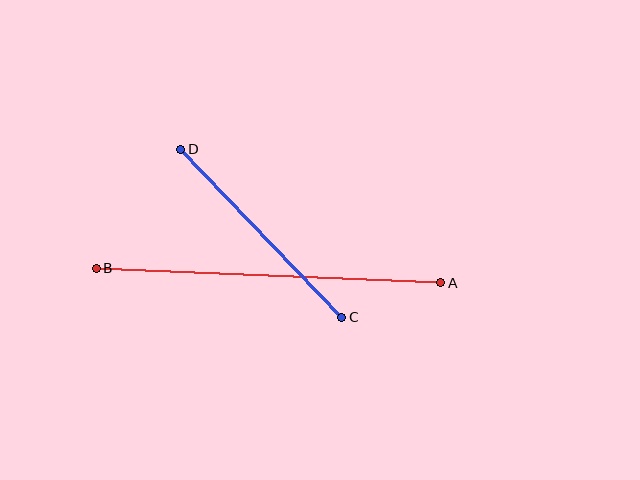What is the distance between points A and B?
The distance is approximately 345 pixels.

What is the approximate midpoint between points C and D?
The midpoint is at approximately (261, 233) pixels.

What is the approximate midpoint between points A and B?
The midpoint is at approximately (269, 276) pixels.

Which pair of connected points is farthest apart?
Points A and B are farthest apart.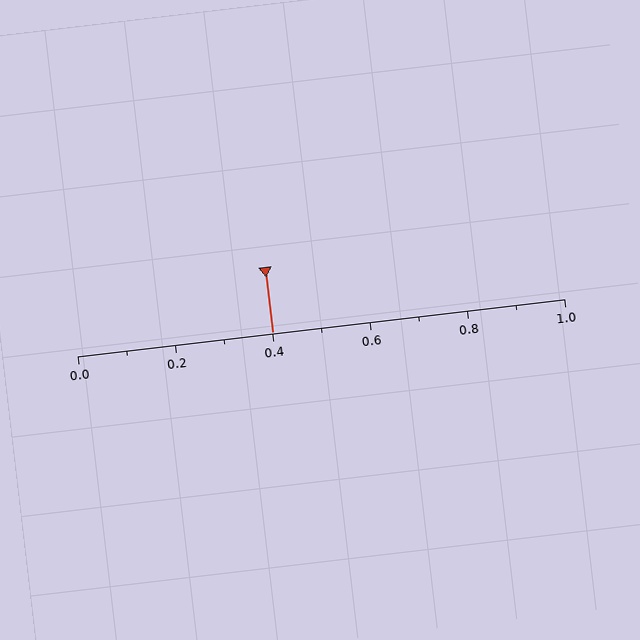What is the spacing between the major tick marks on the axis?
The major ticks are spaced 0.2 apart.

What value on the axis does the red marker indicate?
The marker indicates approximately 0.4.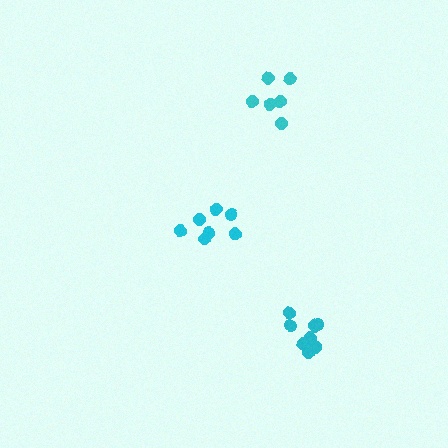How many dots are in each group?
Group 1: 6 dots, Group 2: 7 dots, Group 3: 9 dots (22 total).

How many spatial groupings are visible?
There are 3 spatial groupings.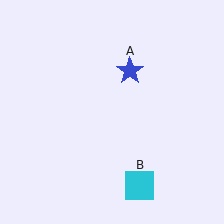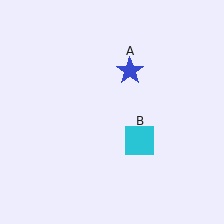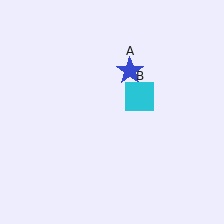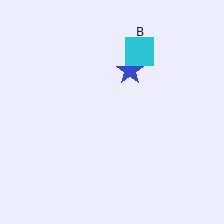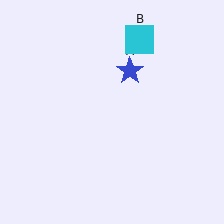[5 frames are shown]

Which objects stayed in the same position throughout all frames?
Blue star (object A) remained stationary.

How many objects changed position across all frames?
1 object changed position: cyan square (object B).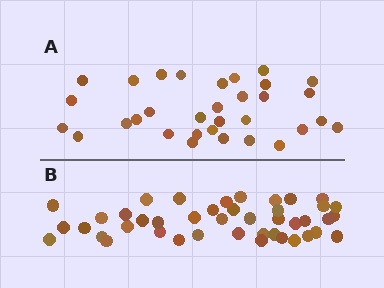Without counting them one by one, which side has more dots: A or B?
Region B (the bottom region) has more dots.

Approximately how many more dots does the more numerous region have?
Region B has roughly 12 or so more dots than region A.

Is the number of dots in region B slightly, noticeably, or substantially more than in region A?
Region B has noticeably more, but not dramatically so. The ratio is roughly 1.3 to 1.